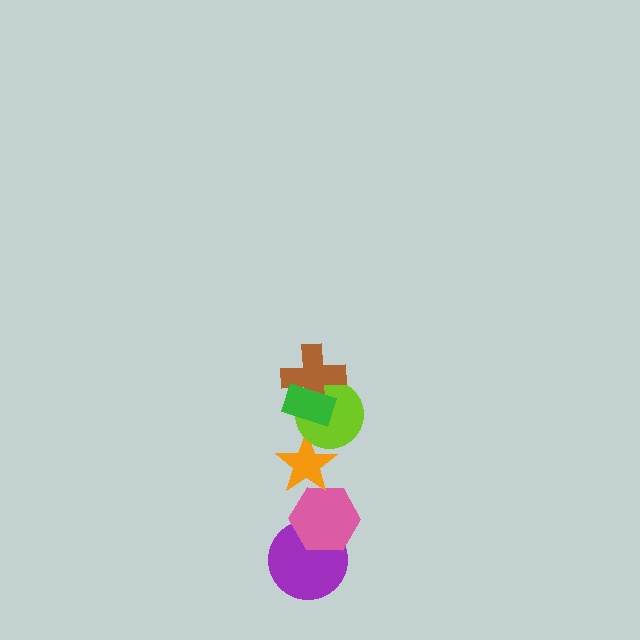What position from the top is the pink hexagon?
The pink hexagon is 5th from the top.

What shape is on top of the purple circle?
The pink hexagon is on top of the purple circle.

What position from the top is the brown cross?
The brown cross is 2nd from the top.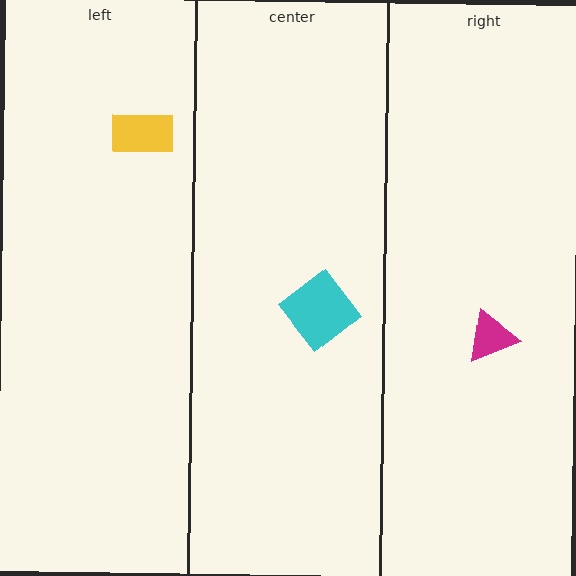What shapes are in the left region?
The yellow rectangle.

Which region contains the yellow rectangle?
The left region.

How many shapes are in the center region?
1.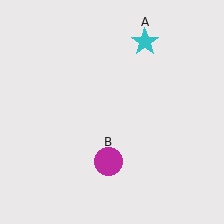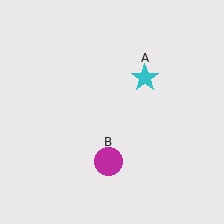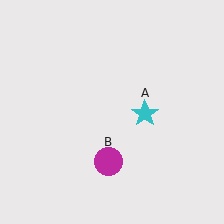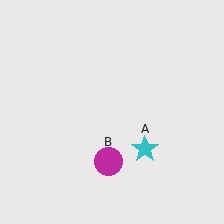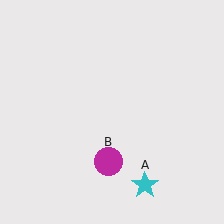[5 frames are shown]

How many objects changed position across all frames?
1 object changed position: cyan star (object A).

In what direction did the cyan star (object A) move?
The cyan star (object A) moved down.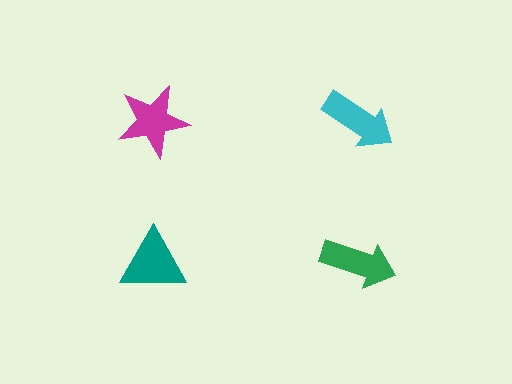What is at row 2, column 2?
A green arrow.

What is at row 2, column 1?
A teal triangle.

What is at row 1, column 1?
A magenta star.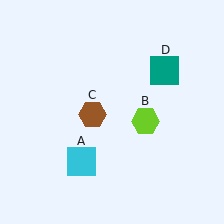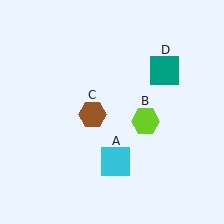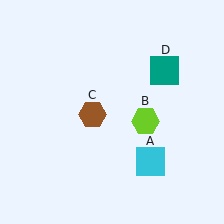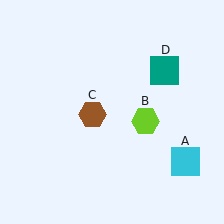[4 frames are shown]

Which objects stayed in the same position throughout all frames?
Lime hexagon (object B) and brown hexagon (object C) and teal square (object D) remained stationary.